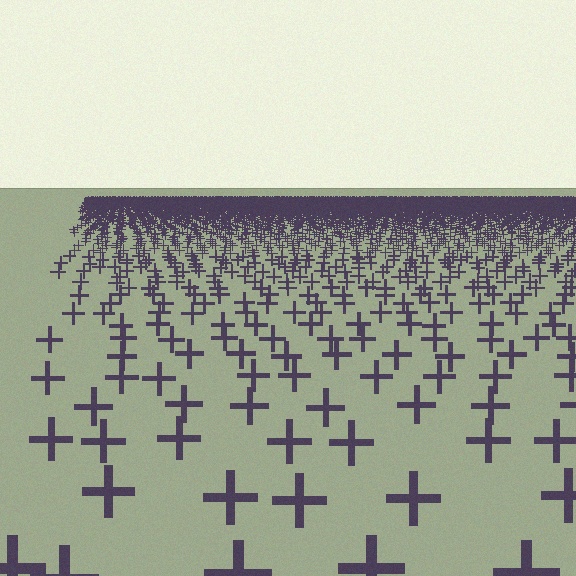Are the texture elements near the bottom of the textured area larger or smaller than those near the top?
Larger. Near the bottom, elements are closer to the viewer and appear at a bigger on-screen size.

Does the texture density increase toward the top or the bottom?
Density increases toward the top.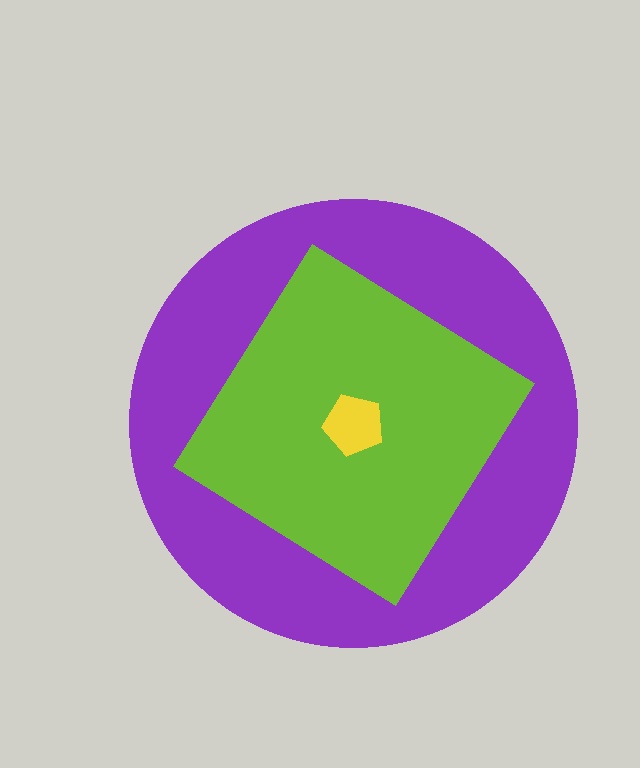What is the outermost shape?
The purple circle.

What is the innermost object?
The yellow pentagon.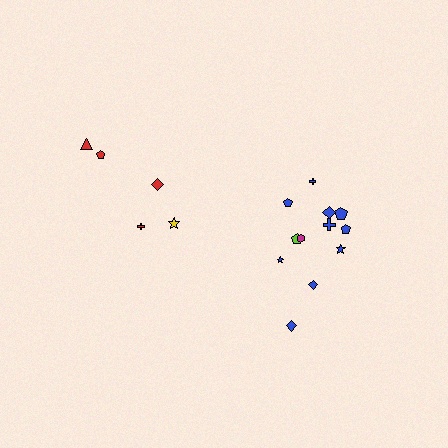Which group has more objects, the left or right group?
The right group.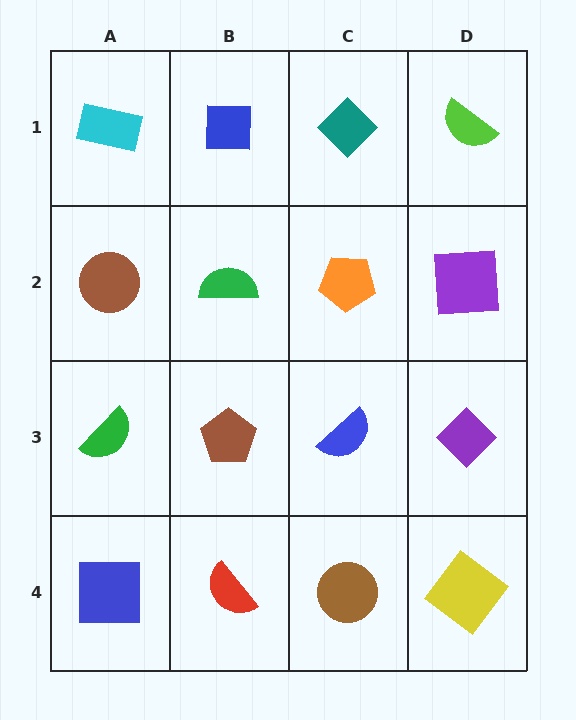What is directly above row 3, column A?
A brown circle.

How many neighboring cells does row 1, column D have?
2.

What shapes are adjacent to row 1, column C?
An orange pentagon (row 2, column C), a blue square (row 1, column B), a lime semicircle (row 1, column D).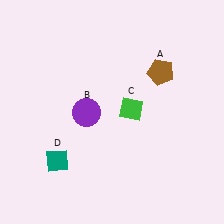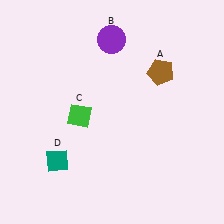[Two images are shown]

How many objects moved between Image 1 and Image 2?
2 objects moved between the two images.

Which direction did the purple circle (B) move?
The purple circle (B) moved up.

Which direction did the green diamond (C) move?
The green diamond (C) moved left.